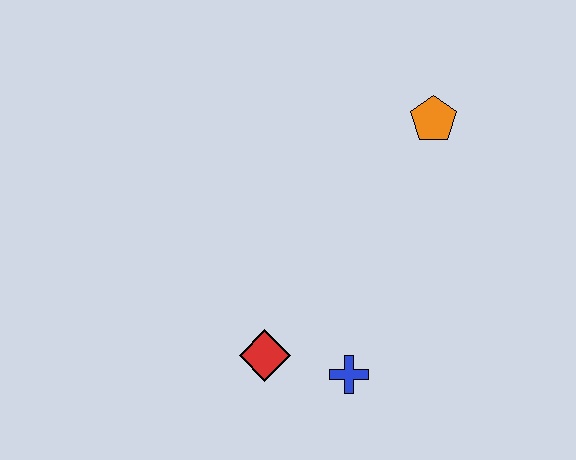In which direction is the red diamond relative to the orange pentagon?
The red diamond is below the orange pentagon.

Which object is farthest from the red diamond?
The orange pentagon is farthest from the red diamond.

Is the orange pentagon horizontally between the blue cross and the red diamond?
No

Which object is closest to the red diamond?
The blue cross is closest to the red diamond.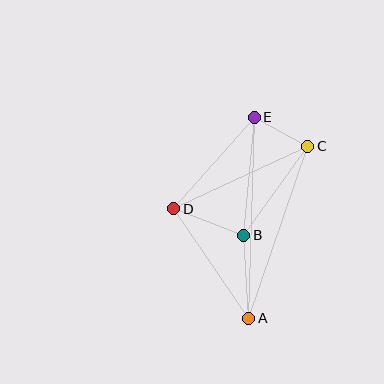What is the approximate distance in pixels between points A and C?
The distance between A and C is approximately 182 pixels.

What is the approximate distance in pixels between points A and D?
The distance between A and D is approximately 133 pixels.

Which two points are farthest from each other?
Points A and E are farthest from each other.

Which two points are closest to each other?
Points C and E are closest to each other.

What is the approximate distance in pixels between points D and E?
The distance between D and E is approximately 122 pixels.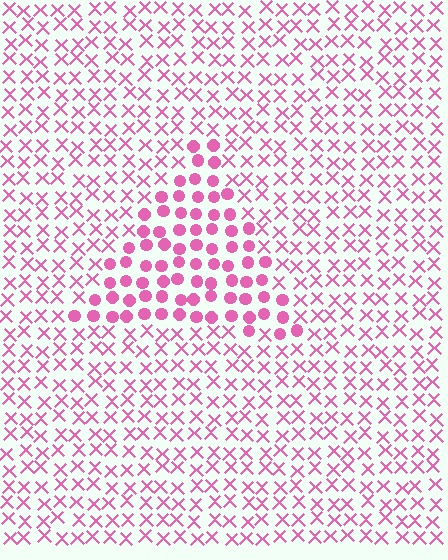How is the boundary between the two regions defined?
The boundary is defined by a change in element shape: circles inside vs. X marks outside. All elements share the same color and spacing.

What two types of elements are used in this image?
The image uses circles inside the triangle region and X marks outside it.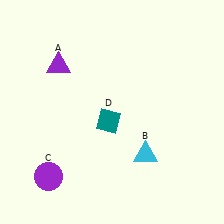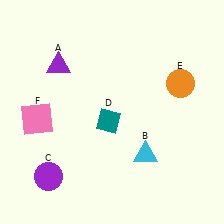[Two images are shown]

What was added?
An orange circle (E), a pink square (F) were added in Image 2.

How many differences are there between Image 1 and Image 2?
There are 2 differences between the two images.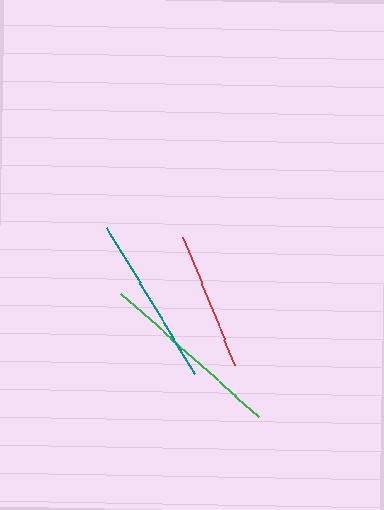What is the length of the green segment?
The green segment is approximately 185 pixels long.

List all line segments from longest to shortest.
From longest to shortest: green, teal, red.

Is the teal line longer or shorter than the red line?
The teal line is longer than the red line.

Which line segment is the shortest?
The red line is the shortest at approximately 139 pixels.